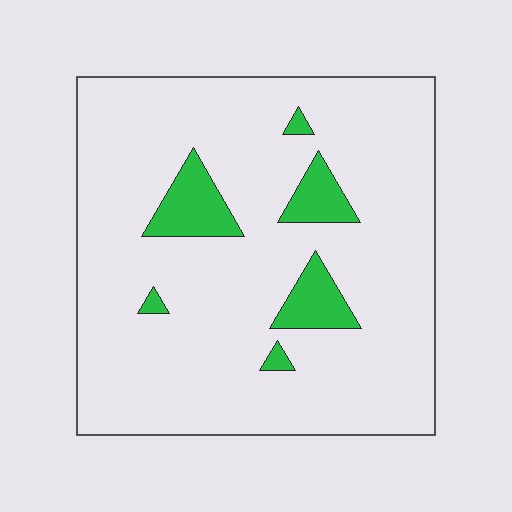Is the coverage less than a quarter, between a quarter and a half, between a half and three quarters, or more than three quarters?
Less than a quarter.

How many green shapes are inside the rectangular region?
6.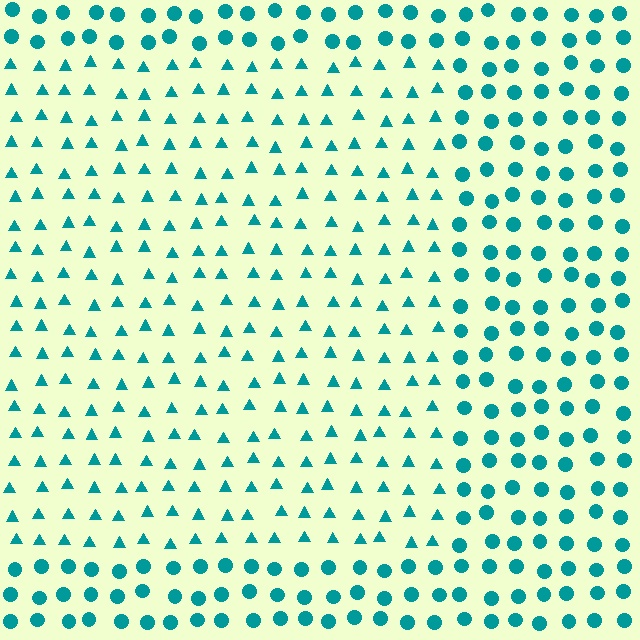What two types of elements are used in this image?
The image uses triangles inside the rectangle region and circles outside it.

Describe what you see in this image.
The image is filled with small teal elements arranged in a uniform grid. A rectangle-shaped region contains triangles, while the surrounding area contains circles. The boundary is defined purely by the change in element shape.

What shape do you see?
I see a rectangle.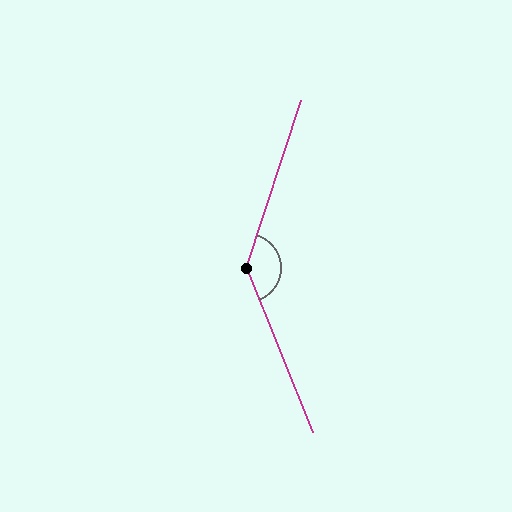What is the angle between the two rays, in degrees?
Approximately 140 degrees.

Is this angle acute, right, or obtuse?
It is obtuse.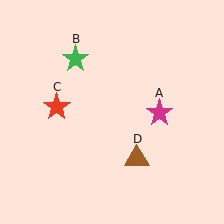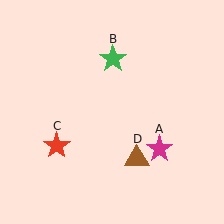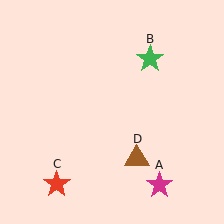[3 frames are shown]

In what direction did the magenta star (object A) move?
The magenta star (object A) moved down.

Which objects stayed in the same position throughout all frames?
Brown triangle (object D) remained stationary.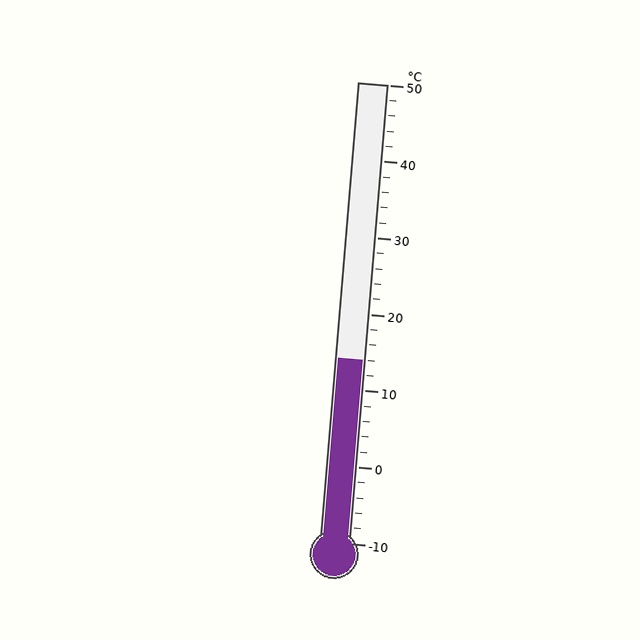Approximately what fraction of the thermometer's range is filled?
The thermometer is filled to approximately 40% of its range.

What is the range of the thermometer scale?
The thermometer scale ranges from -10°C to 50°C.